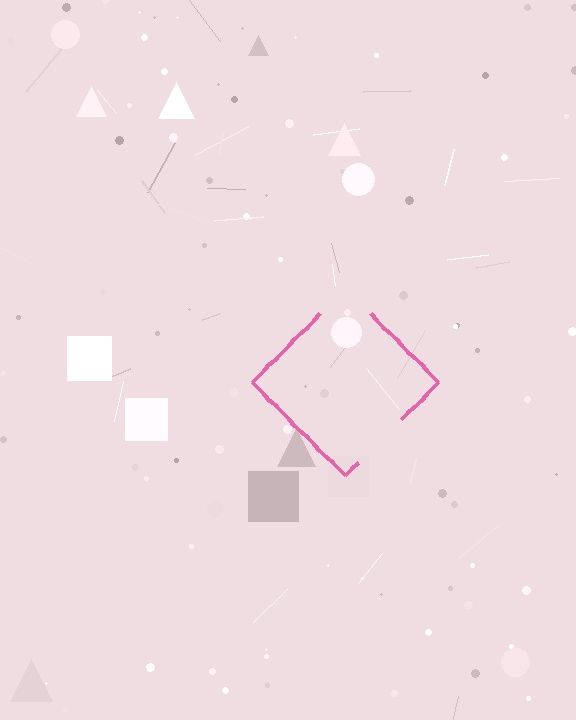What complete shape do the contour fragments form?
The contour fragments form a diamond.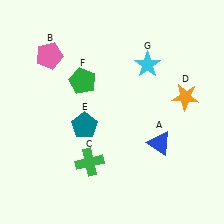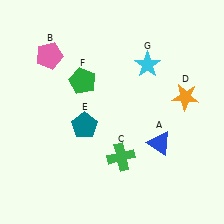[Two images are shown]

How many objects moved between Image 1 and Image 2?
1 object moved between the two images.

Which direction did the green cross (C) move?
The green cross (C) moved right.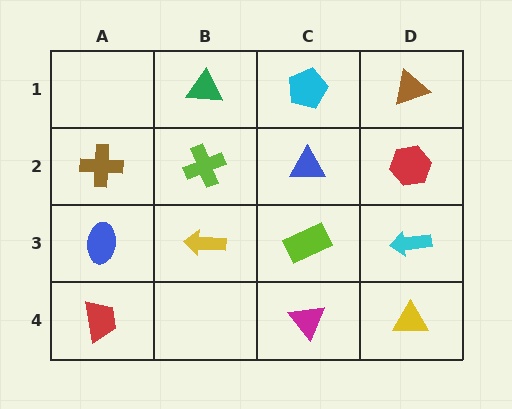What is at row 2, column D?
A red hexagon.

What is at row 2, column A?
A brown cross.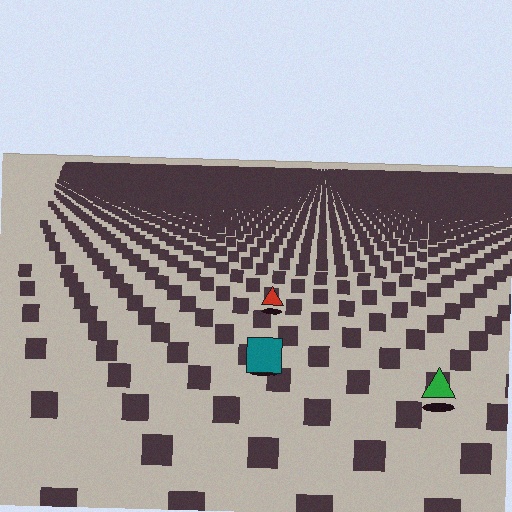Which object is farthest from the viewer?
The red triangle is farthest from the viewer. It appears smaller and the ground texture around it is denser.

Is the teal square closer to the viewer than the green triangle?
No. The green triangle is closer — you can tell from the texture gradient: the ground texture is coarser near it.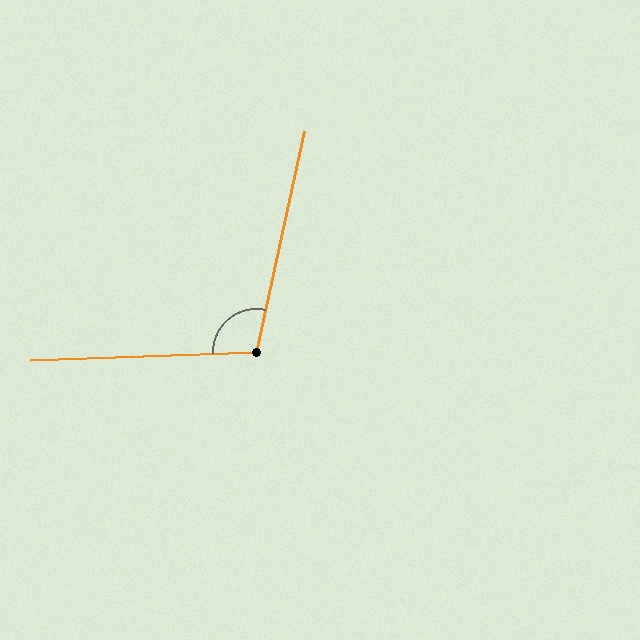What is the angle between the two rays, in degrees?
Approximately 104 degrees.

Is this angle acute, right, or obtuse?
It is obtuse.